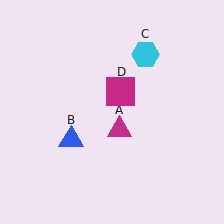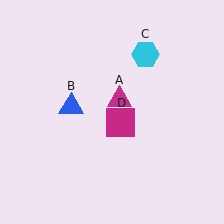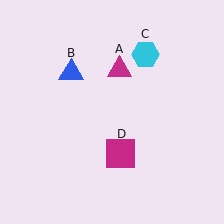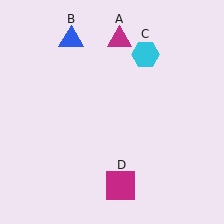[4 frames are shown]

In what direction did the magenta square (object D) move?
The magenta square (object D) moved down.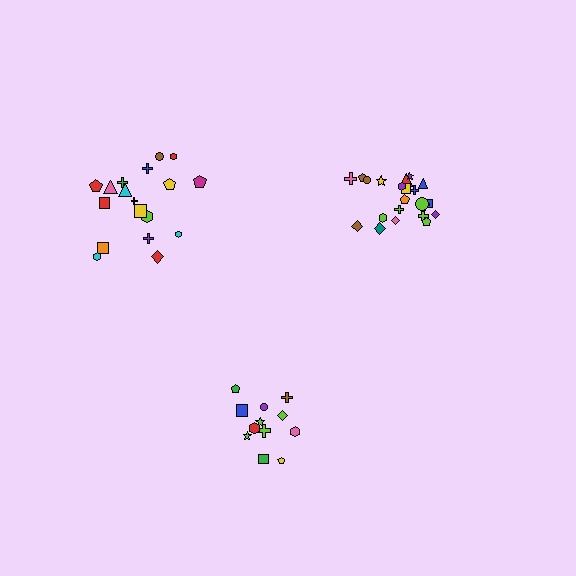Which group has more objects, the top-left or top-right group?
The top-right group.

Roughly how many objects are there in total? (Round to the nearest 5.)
Roughly 50 objects in total.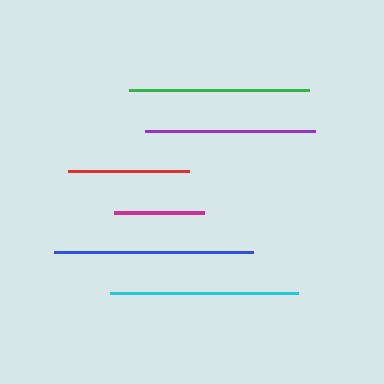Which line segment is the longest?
The blue line is the longest at approximately 199 pixels.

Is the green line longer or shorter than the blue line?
The blue line is longer than the green line.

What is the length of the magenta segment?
The magenta segment is approximately 90 pixels long.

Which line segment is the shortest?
The magenta line is the shortest at approximately 90 pixels.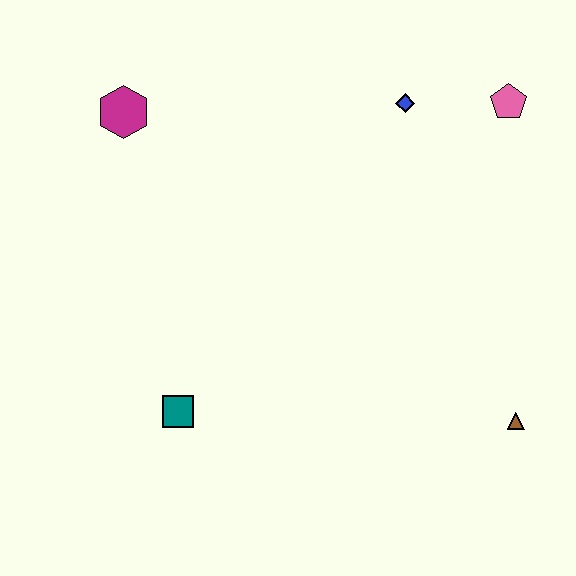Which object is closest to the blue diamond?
The pink pentagon is closest to the blue diamond.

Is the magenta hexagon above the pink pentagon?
No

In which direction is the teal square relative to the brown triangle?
The teal square is to the left of the brown triangle.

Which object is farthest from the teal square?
The pink pentagon is farthest from the teal square.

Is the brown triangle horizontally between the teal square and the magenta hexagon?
No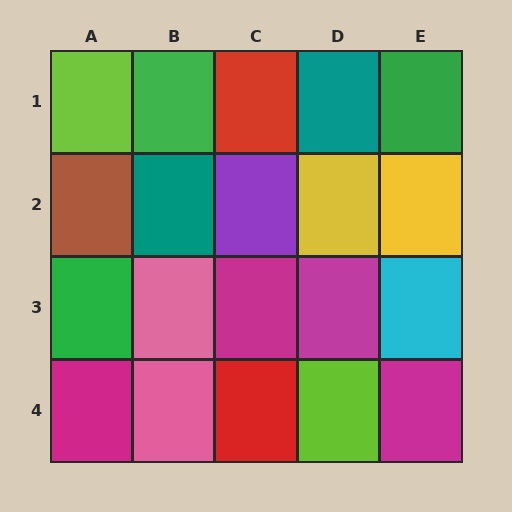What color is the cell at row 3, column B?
Pink.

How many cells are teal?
2 cells are teal.